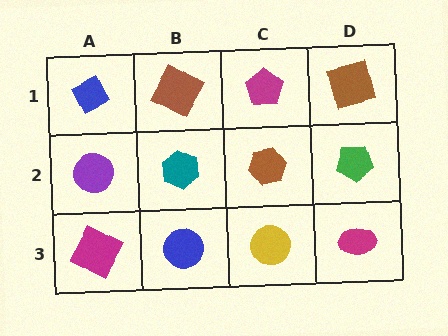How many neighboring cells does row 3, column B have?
3.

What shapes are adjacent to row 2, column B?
A brown square (row 1, column B), a blue circle (row 3, column B), a purple circle (row 2, column A), a brown hexagon (row 2, column C).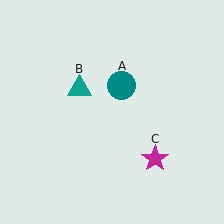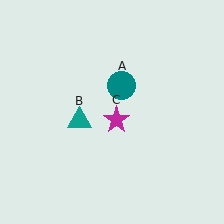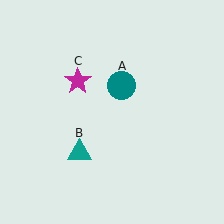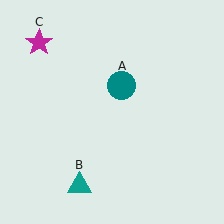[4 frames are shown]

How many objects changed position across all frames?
2 objects changed position: teal triangle (object B), magenta star (object C).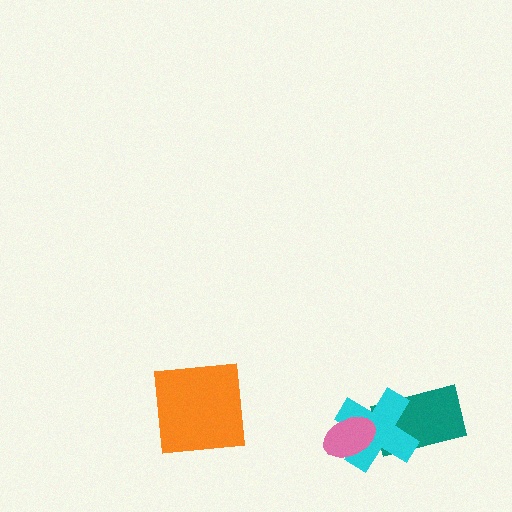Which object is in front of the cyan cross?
The pink ellipse is in front of the cyan cross.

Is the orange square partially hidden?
No, no other shape covers it.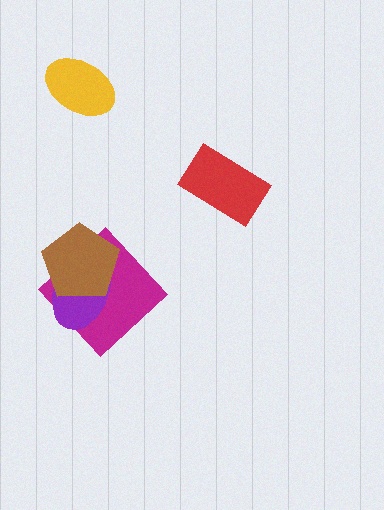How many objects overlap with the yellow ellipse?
0 objects overlap with the yellow ellipse.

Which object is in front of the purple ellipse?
The brown pentagon is in front of the purple ellipse.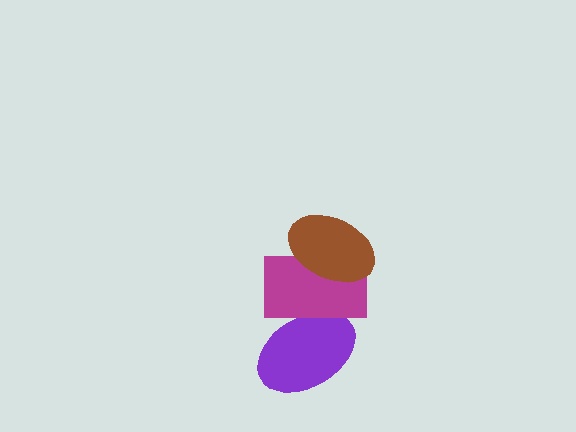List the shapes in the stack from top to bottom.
From top to bottom: the brown ellipse, the magenta rectangle, the purple ellipse.